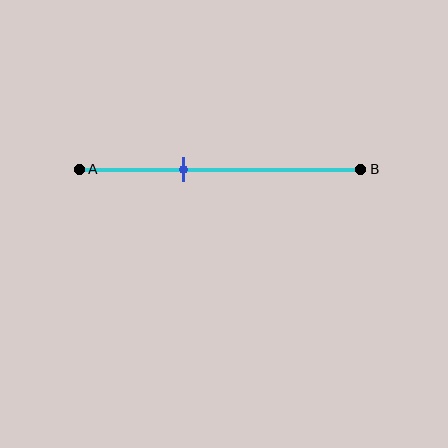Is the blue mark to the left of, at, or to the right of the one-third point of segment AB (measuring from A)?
The blue mark is to the right of the one-third point of segment AB.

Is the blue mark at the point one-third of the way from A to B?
No, the mark is at about 35% from A, not at the 33% one-third point.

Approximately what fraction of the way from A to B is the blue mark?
The blue mark is approximately 35% of the way from A to B.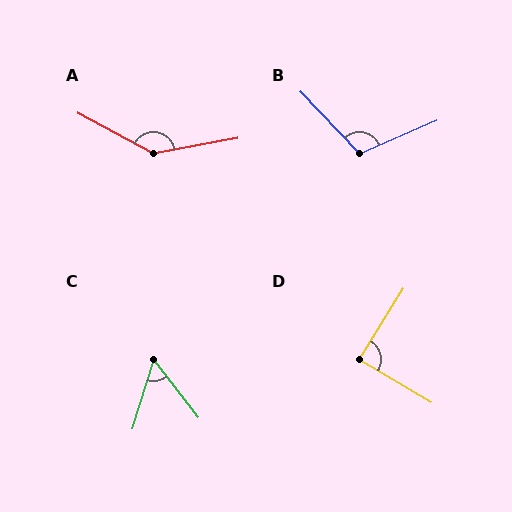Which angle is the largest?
A, at approximately 141 degrees.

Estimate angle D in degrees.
Approximately 89 degrees.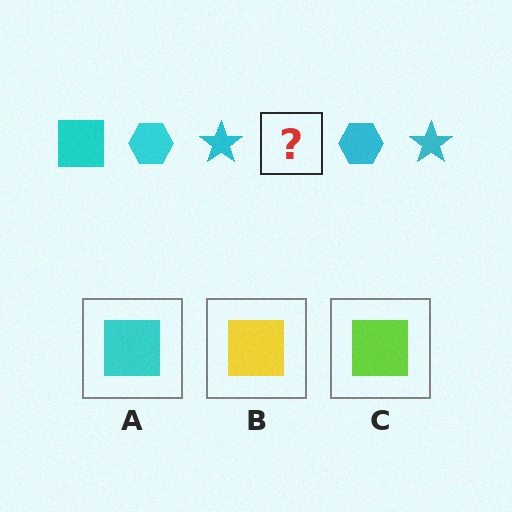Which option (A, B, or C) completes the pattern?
A.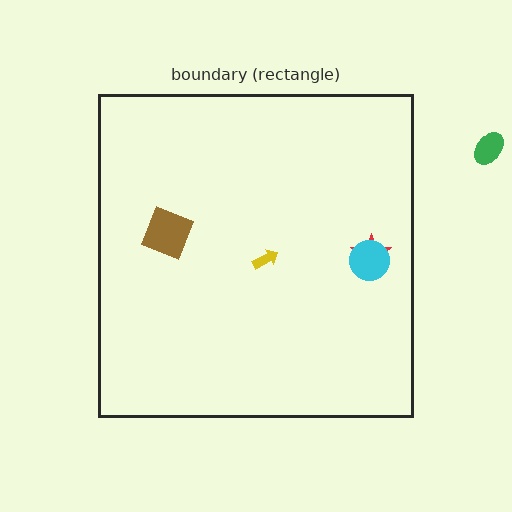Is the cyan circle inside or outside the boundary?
Inside.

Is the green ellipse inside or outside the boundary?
Outside.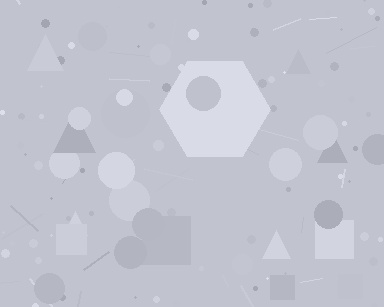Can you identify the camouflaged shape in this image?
The camouflaged shape is a hexagon.